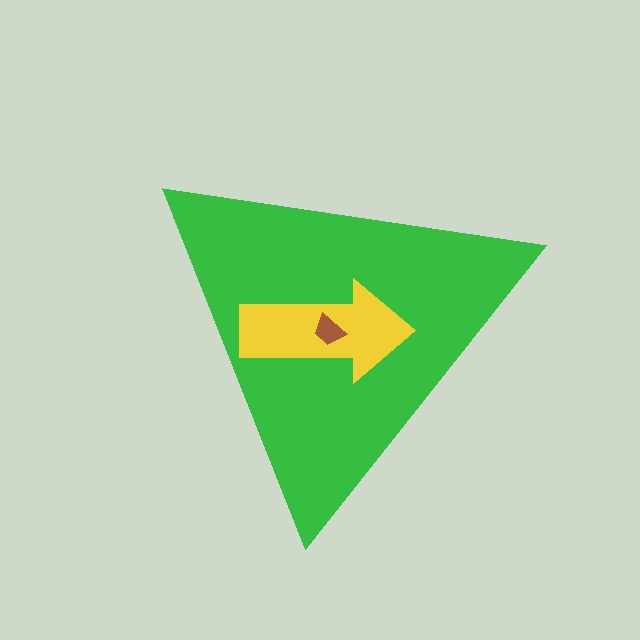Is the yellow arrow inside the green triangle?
Yes.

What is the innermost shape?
The brown trapezoid.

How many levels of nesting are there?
3.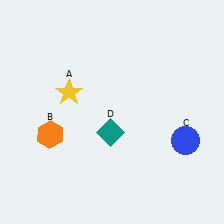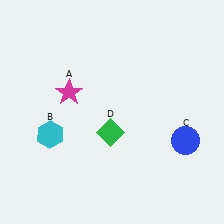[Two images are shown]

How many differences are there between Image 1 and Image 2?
There are 3 differences between the two images.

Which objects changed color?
A changed from yellow to magenta. B changed from orange to cyan. D changed from teal to green.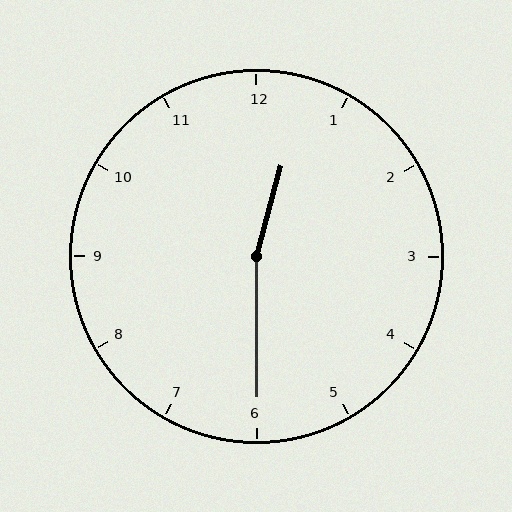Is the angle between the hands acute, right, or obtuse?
It is obtuse.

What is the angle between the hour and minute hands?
Approximately 165 degrees.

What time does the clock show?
12:30.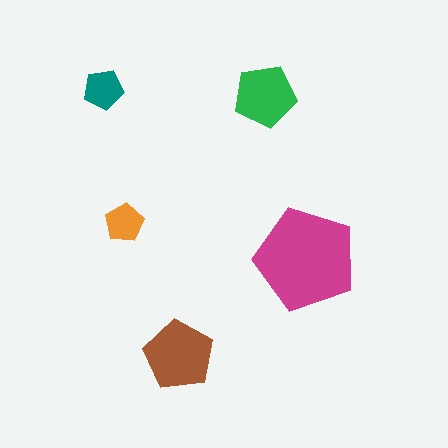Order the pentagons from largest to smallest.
the magenta one, the brown one, the green one, the teal one, the orange one.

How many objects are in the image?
There are 5 objects in the image.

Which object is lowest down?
The brown pentagon is bottommost.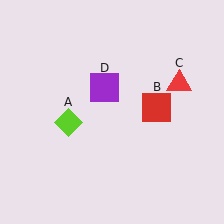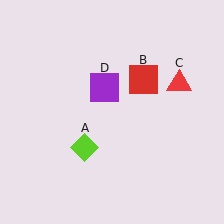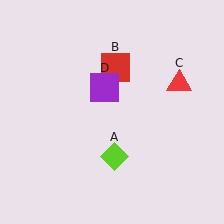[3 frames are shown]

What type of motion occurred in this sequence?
The lime diamond (object A), red square (object B) rotated counterclockwise around the center of the scene.